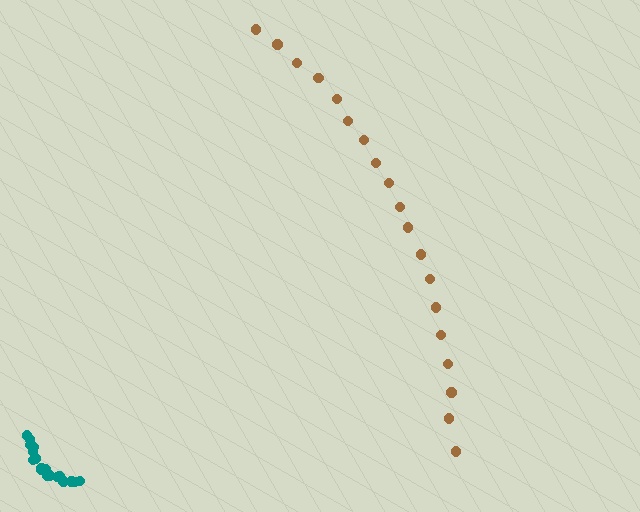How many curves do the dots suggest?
There are 2 distinct paths.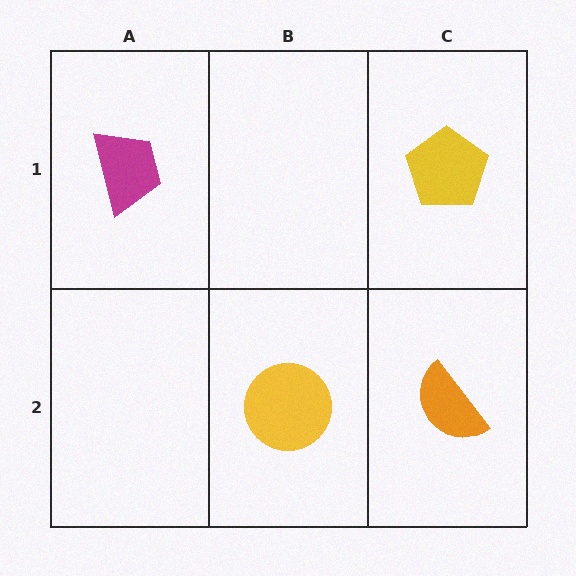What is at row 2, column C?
An orange semicircle.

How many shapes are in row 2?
2 shapes.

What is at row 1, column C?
A yellow pentagon.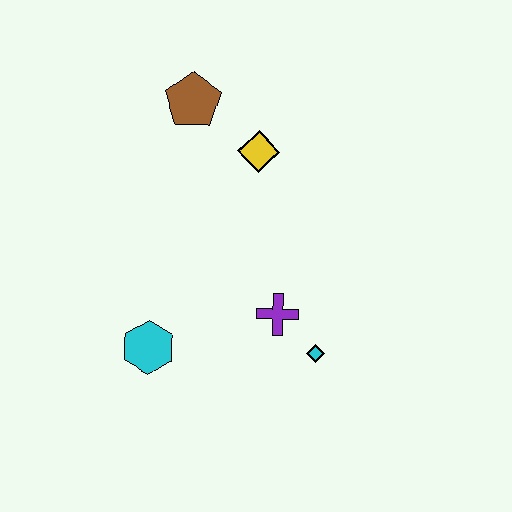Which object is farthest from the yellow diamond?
The cyan hexagon is farthest from the yellow diamond.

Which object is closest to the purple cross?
The cyan diamond is closest to the purple cross.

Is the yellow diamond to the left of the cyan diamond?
Yes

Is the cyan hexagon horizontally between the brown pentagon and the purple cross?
No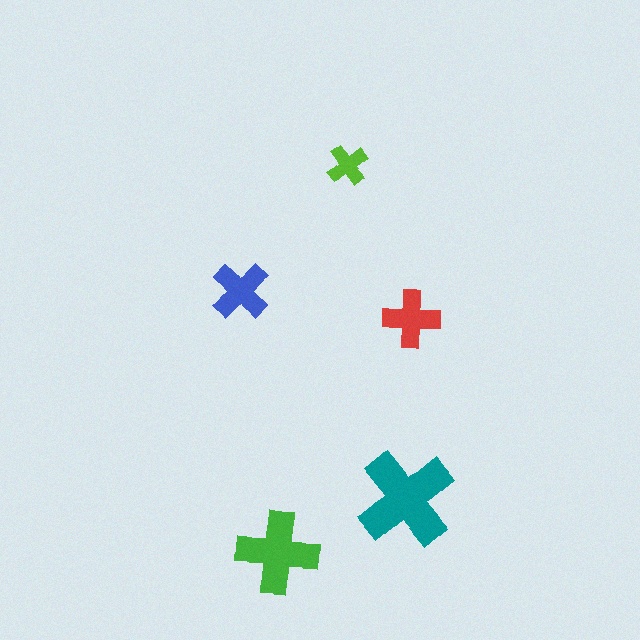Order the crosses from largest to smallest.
the teal one, the green one, the blue one, the red one, the lime one.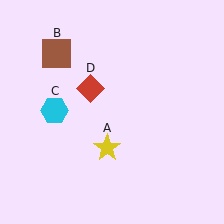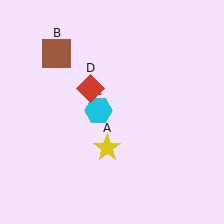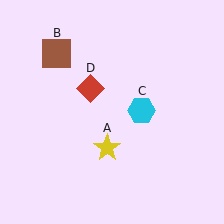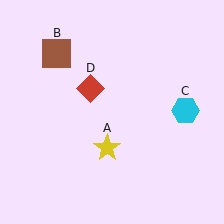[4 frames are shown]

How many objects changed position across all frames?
1 object changed position: cyan hexagon (object C).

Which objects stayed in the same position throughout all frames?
Yellow star (object A) and brown square (object B) and red diamond (object D) remained stationary.